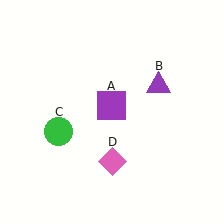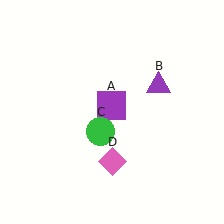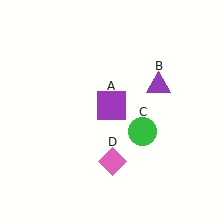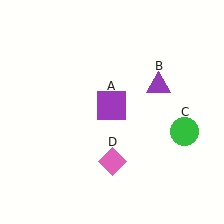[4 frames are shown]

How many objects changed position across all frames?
1 object changed position: green circle (object C).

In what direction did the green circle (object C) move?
The green circle (object C) moved right.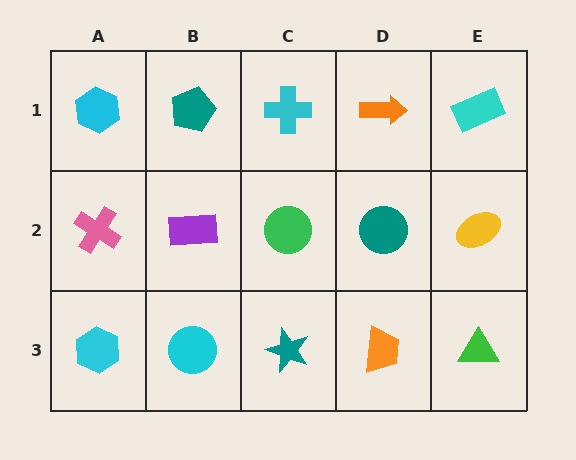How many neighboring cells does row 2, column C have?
4.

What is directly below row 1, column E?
A yellow ellipse.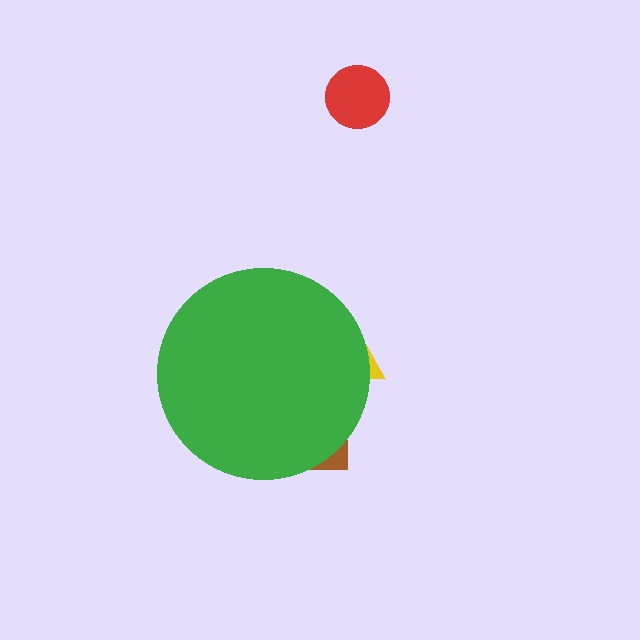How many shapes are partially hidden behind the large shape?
2 shapes are partially hidden.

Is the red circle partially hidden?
No, the red circle is fully visible.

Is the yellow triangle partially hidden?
Yes, the yellow triangle is partially hidden behind the green circle.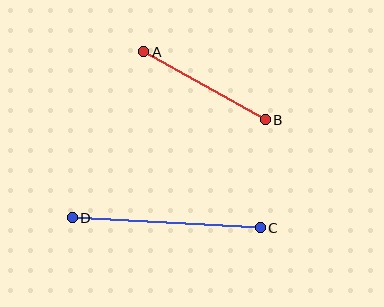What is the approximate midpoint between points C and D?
The midpoint is at approximately (166, 223) pixels.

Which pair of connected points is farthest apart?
Points C and D are farthest apart.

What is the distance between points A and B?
The distance is approximately 139 pixels.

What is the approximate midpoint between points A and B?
The midpoint is at approximately (204, 86) pixels.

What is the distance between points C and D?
The distance is approximately 188 pixels.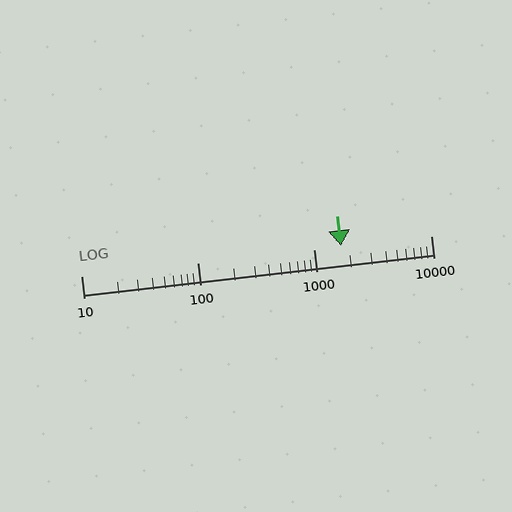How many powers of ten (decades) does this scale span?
The scale spans 3 decades, from 10 to 10000.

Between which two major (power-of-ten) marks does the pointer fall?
The pointer is between 1000 and 10000.